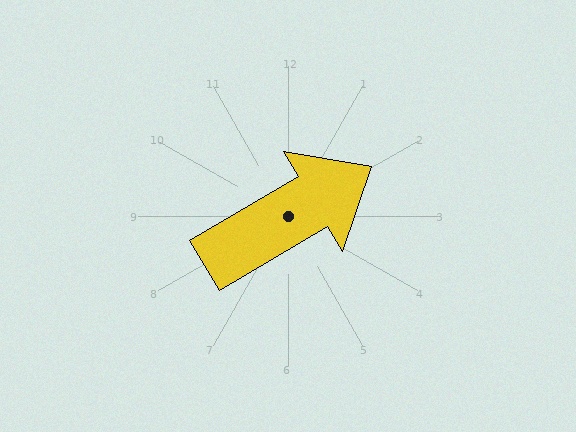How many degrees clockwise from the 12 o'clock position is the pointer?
Approximately 59 degrees.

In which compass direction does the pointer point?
Northeast.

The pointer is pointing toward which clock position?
Roughly 2 o'clock.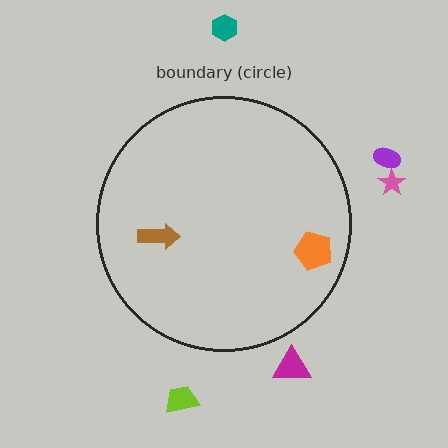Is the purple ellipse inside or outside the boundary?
Outside.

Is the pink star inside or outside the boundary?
Outside.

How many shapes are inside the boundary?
2 inside, 5 outside.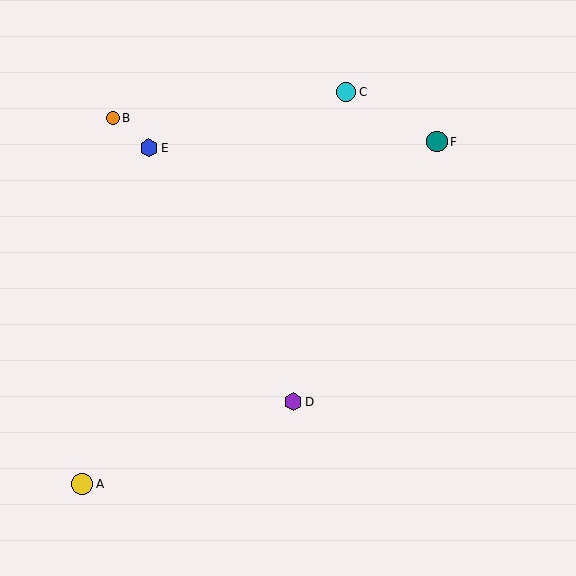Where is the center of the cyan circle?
The center of the cyan circle is at (346, 92).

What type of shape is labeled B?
Shape B is an orange circle.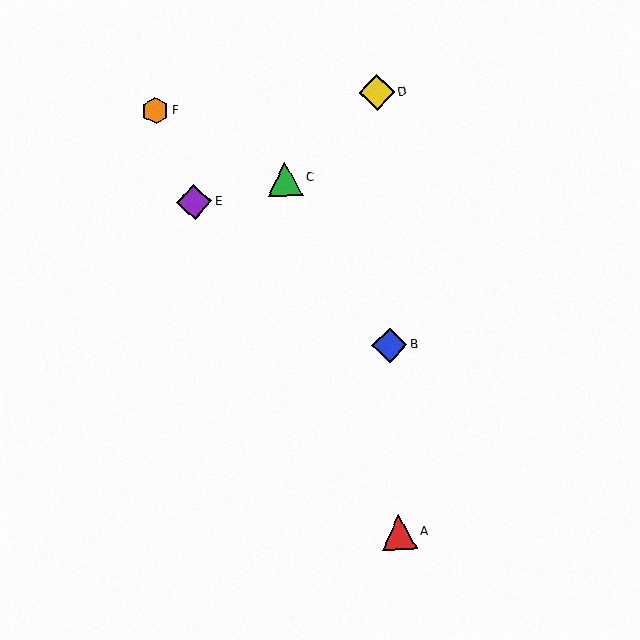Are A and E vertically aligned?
No, A is at x≈399 and E is at x≈194.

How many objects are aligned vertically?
3 objects (A, B, D) are aligned vertically.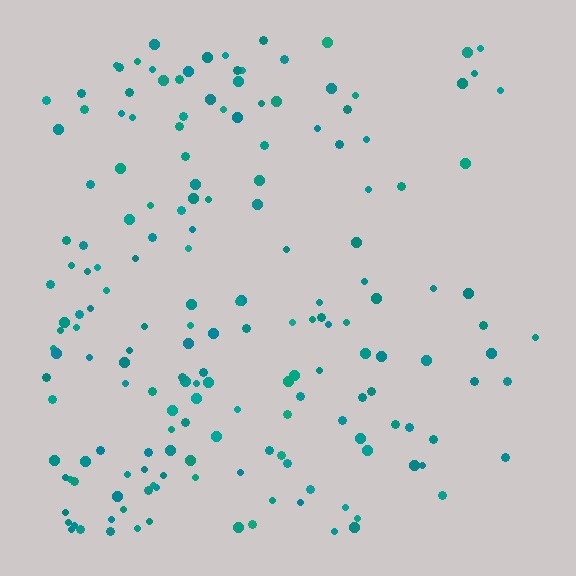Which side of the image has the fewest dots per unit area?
The right.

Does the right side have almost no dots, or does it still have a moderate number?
Still a moderate number, just noticeably fewer than the left.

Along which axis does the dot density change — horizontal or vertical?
Horizontal.